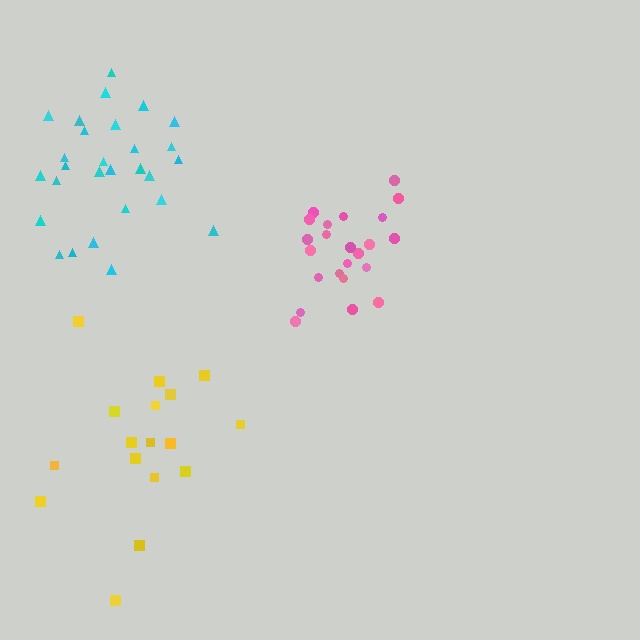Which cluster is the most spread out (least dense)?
Yellow.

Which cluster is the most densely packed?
Pink.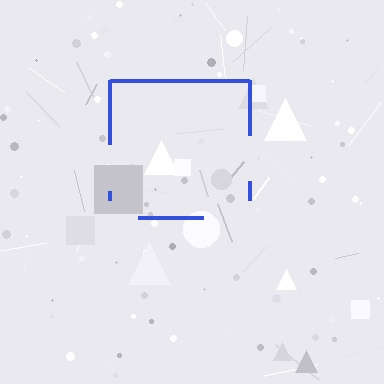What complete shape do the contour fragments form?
The contour fragments form a square.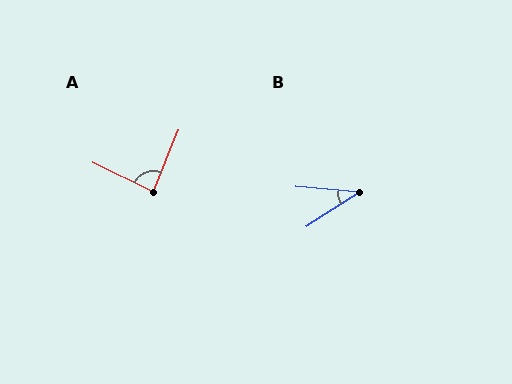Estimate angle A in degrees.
Approximately 86 degrees.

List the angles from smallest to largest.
B (37°), A (86°).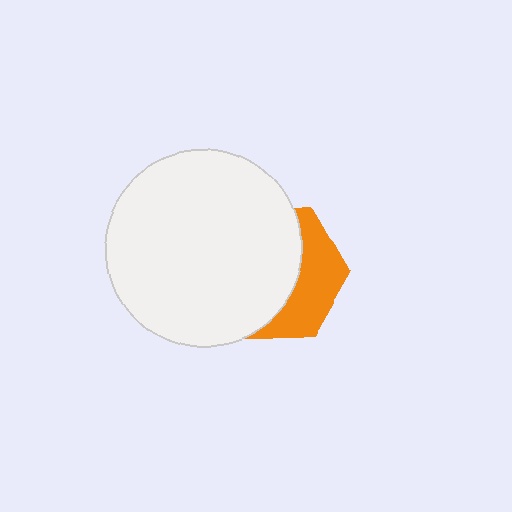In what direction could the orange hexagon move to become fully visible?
The orange hexagon could move right. That would shift it out from behind the white circle entirely.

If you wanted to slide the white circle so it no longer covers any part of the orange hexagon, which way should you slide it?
Slide it left — that is the most direct way to separate the two shapes.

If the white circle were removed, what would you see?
You would see the complete orange hexagon.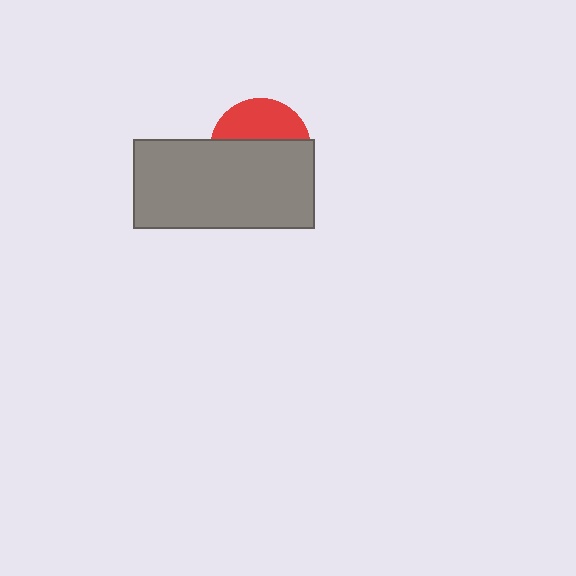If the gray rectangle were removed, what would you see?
You would see the complete red circle.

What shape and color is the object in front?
The object in front is a gray rectangle.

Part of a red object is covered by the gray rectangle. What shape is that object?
It is a circle.